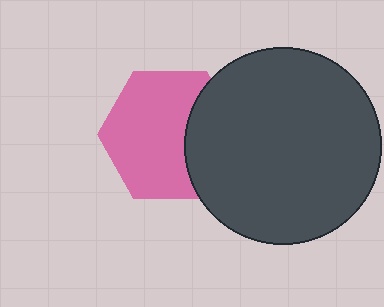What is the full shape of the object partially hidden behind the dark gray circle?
The partially hidden object is a pink hexagon.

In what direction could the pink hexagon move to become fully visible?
The pink hexagon could move left. That would shift it out from behind the dark gray circle entirely.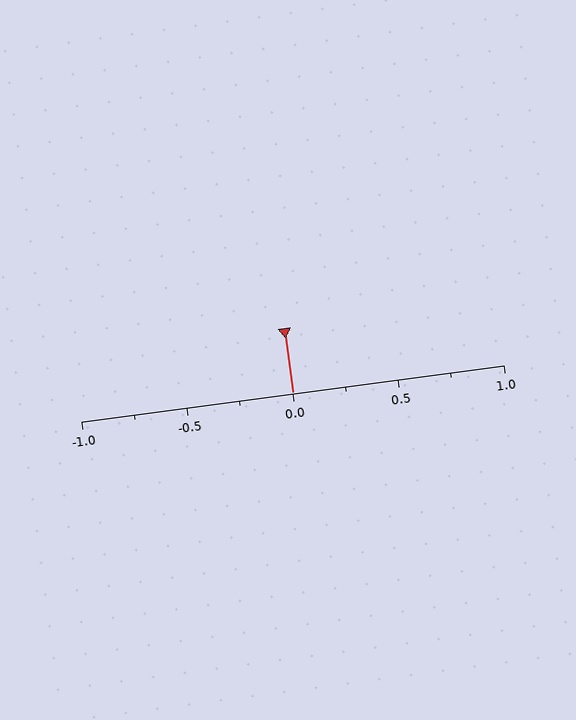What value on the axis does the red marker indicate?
The marker indicates approximately 0.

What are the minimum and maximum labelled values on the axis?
The axis runs from -1.0 to 1.0.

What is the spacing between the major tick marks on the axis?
The major ticks are spaced 0.5 apart.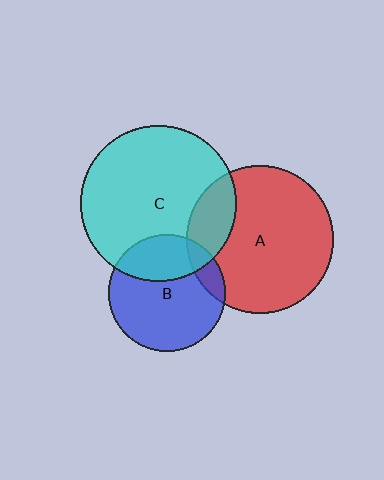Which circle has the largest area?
Circle C (cyan).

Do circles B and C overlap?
Yes.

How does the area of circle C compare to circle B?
Approximately 1.8 times.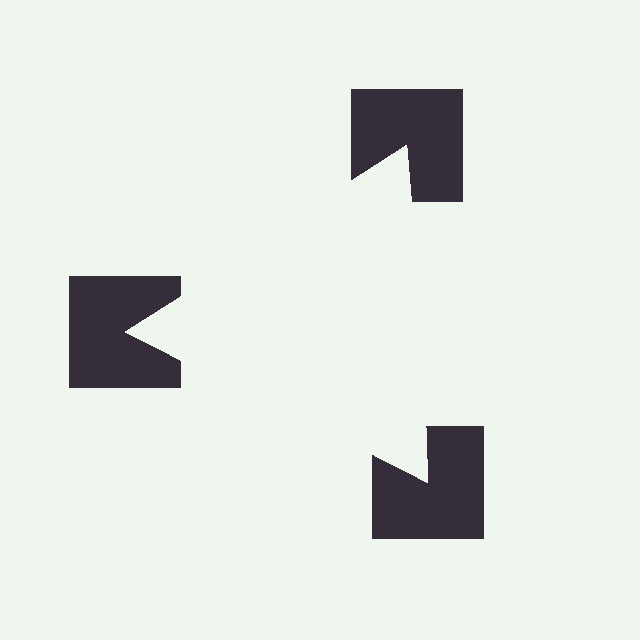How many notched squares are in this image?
There are 3 — one at each vertex of the illusory triangle.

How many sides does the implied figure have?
3 sides.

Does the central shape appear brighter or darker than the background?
It typically appears slightly brighter than the background, even though no actual brightness change is drawn.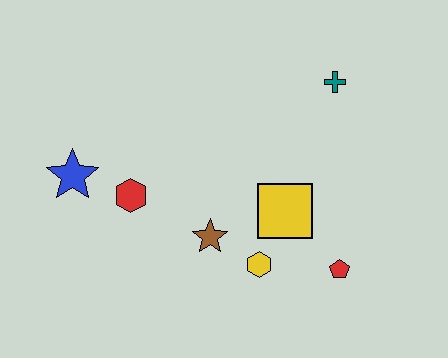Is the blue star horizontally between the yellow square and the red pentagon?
No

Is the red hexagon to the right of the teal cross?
No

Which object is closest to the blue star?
The red hexagon is closest to the blue star.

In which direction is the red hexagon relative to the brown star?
The red hexagon is to the left of the brown star.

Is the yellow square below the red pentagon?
No